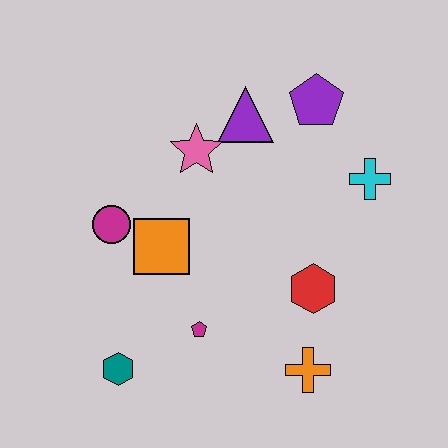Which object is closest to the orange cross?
The red hexagon is closest to the orange cross.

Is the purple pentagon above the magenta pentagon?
Yes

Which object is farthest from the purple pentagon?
The teal hexagon is farthest from the purple pentagon.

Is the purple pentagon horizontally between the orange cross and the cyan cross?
Yes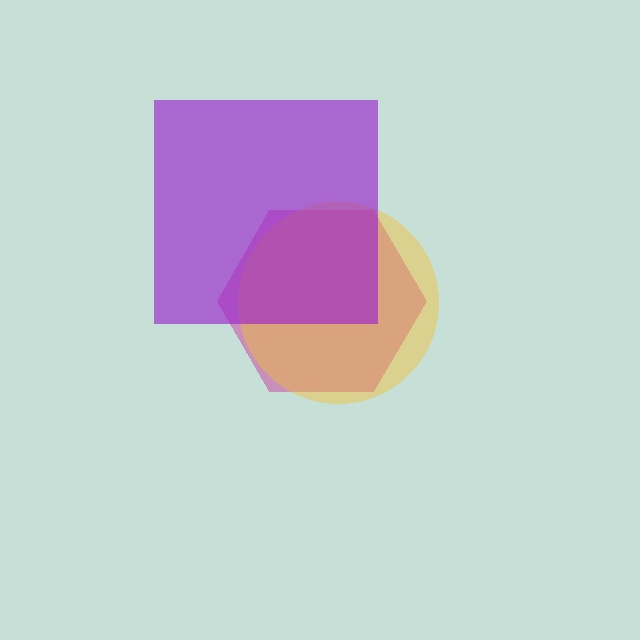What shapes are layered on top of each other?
The layered shapes are: a magenta hexagon, a yellow circle, a purple square.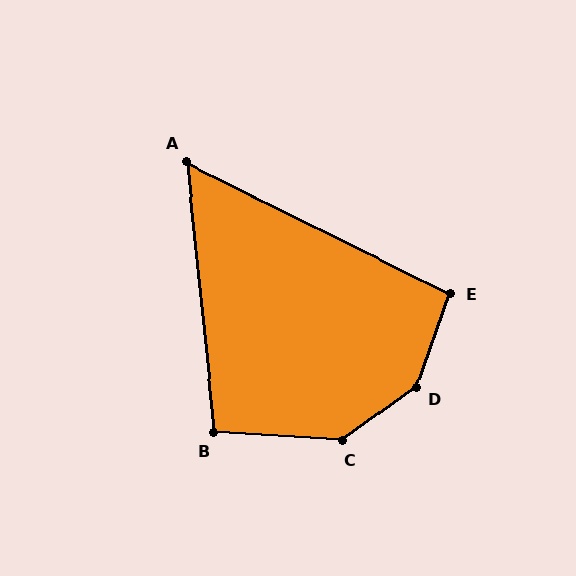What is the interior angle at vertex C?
Approximately 140 degrees (obtuse).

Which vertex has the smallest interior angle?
A, at approximately 58 degrees.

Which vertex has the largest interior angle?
D, at approximately 146 degrees.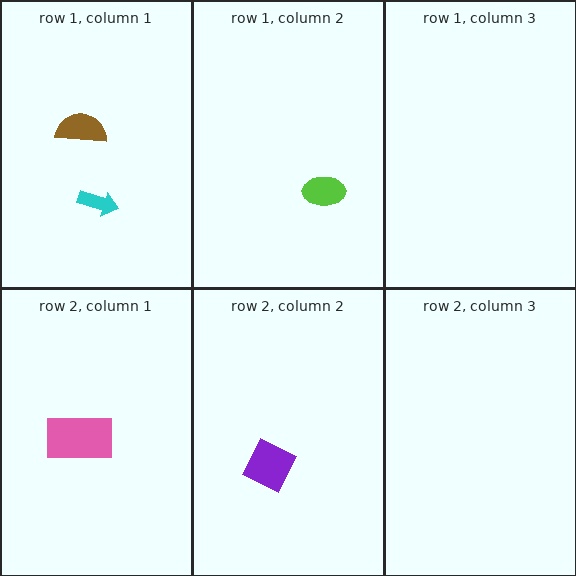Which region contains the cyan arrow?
The row 1, column 1 region.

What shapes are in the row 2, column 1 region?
The pink rectangle.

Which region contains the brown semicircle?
The row 1, column 1 region.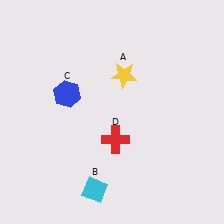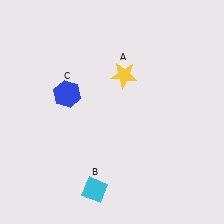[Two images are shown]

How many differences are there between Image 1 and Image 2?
There is 1 difference between the two images.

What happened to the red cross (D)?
The red cross (D) was removed in Image 2. It was in the bottom-right area of Image 1.